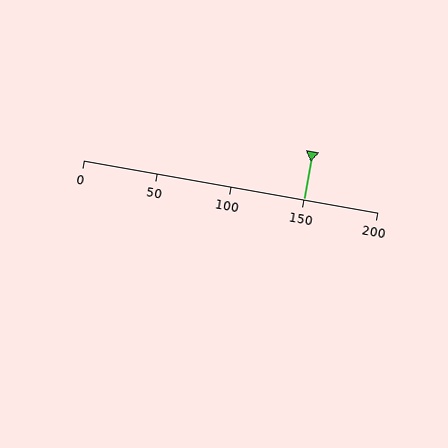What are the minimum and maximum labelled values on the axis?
The axis runs from 0 to 200.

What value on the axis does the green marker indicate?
The marker indicates approximately 150.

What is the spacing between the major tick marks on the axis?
The major ticks are spaced 50 apart.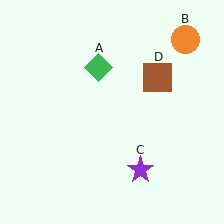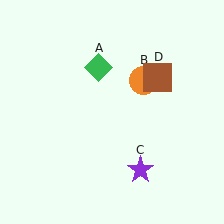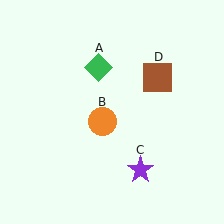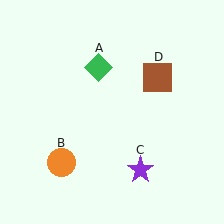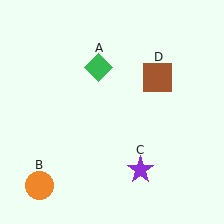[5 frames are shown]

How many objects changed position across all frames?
1 object changed position: orange circle (object B).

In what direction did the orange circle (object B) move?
The orange circle (object B) moved down and to the left.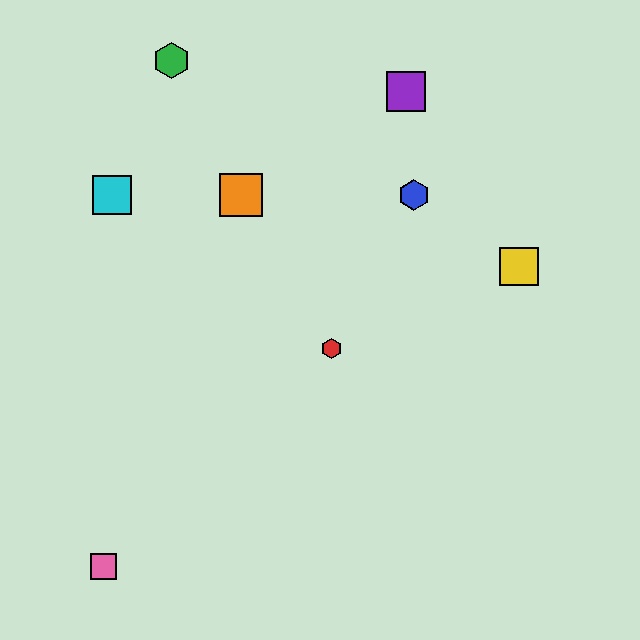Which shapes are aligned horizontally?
The blue hexagon, the orange square, the cyan square are aligned horizontally.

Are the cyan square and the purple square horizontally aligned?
No, the cyan square is at y≈195 and the purple square is at y≈92.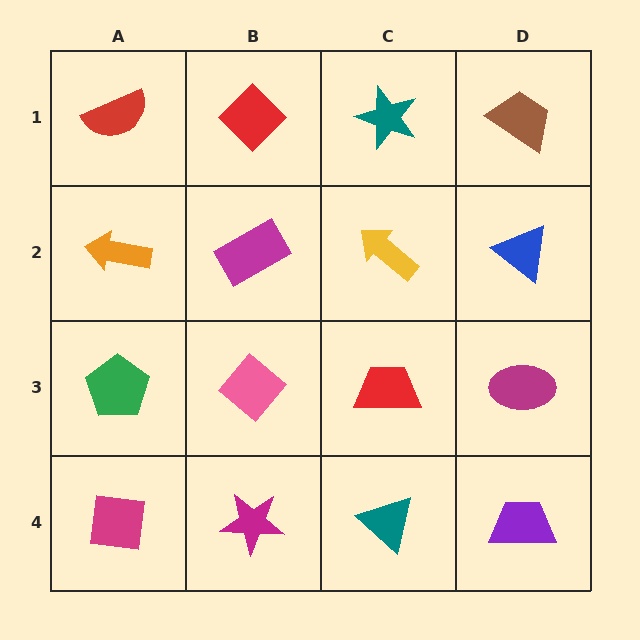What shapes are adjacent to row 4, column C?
A red trapezoid (row 3, column C), a magenta star (row 4, column B), a purple trapezoid (row 4, column D).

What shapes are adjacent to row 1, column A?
An orange arrow (row 2, column A), a red diamond (row 1, column B).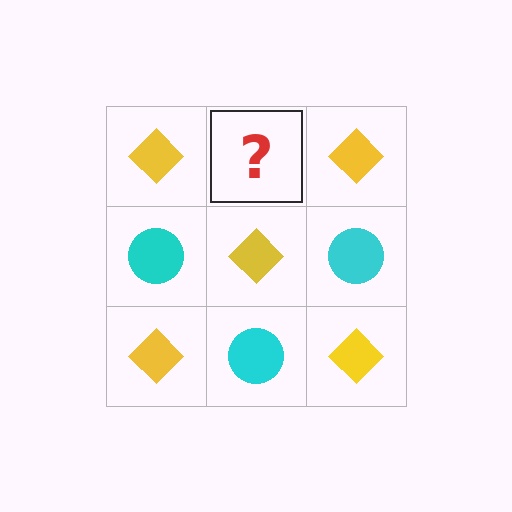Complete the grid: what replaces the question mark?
The question mark should be replaced with a cyan circle.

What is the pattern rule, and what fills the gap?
The rule is that it alternates yellow diamond and cyan circle in a checkerboard pattern. The gap should be filled with a cyan circle.